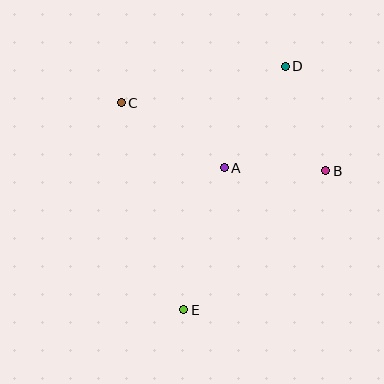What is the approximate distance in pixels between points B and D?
The distance between B and D is approximately 112 pixels.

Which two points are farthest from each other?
Points D and E are farthest from each other.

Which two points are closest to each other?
Points A and B are closest to each other.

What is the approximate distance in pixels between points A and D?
The distance between A and D is approximately 118 pixels.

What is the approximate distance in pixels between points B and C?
The distance between B and C is approximately 215 pixels.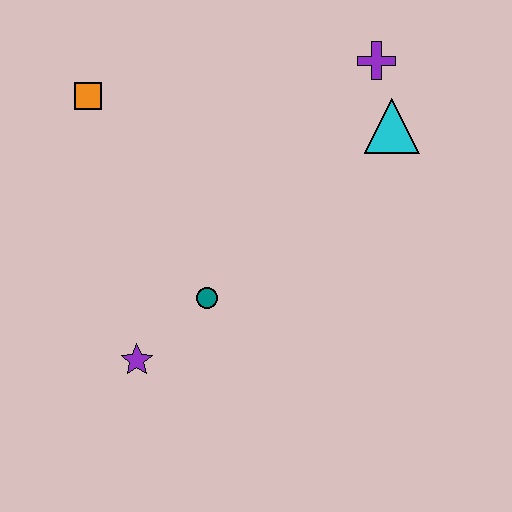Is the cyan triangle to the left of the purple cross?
No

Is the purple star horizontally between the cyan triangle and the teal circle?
No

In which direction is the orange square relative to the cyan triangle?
The orange square is to the left of the cyan triangle.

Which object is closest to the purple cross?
The cyan triangle is closest to the purple cross.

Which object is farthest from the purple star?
The purple cross is farthest from the purple star.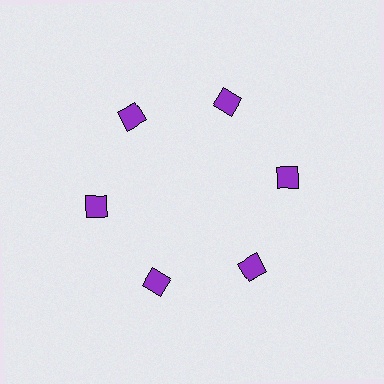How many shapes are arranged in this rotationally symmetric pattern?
There are 6 shapes, arranged in 6 groups of 1.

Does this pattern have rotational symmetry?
Yes, this pattern has 6-fold rotational symmetry. It looks the same after rotating 60 degrees around the center.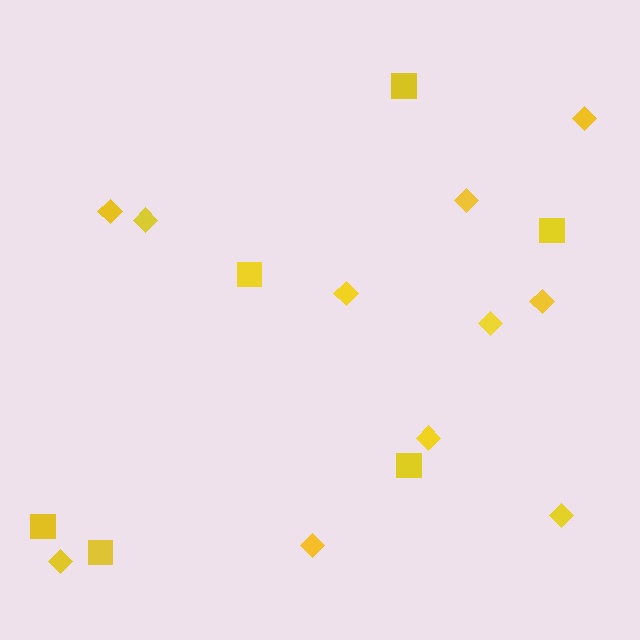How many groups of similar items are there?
There are 2 groups: one group of squares (6) and one group of diamonds (11).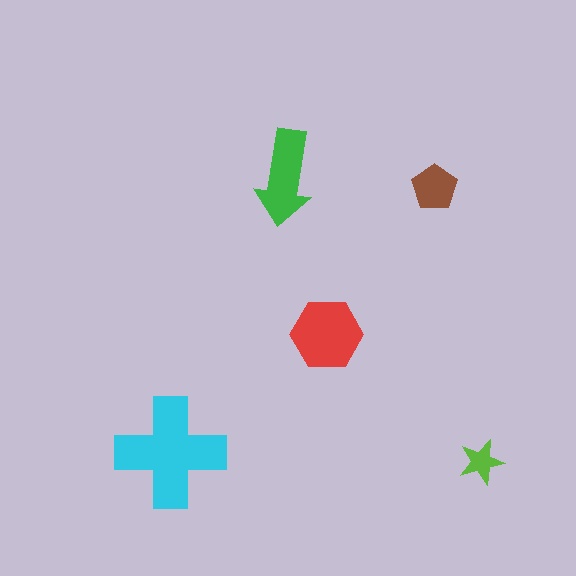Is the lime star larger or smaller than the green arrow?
Smaller.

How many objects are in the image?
There are 5 objects in the image.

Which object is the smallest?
The lime star.